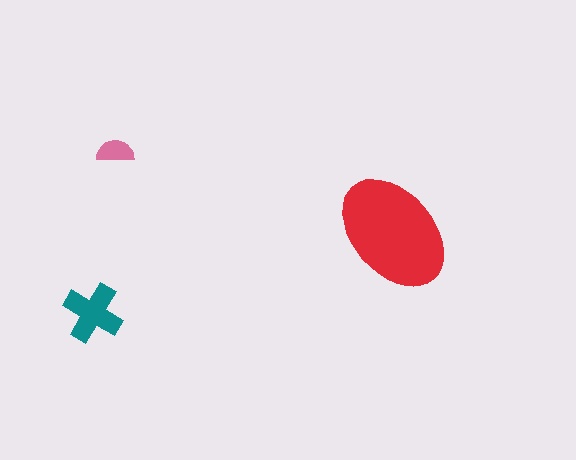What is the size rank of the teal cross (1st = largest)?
2nd.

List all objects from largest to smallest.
The red ellipse, the teal cross, the pink semicircle.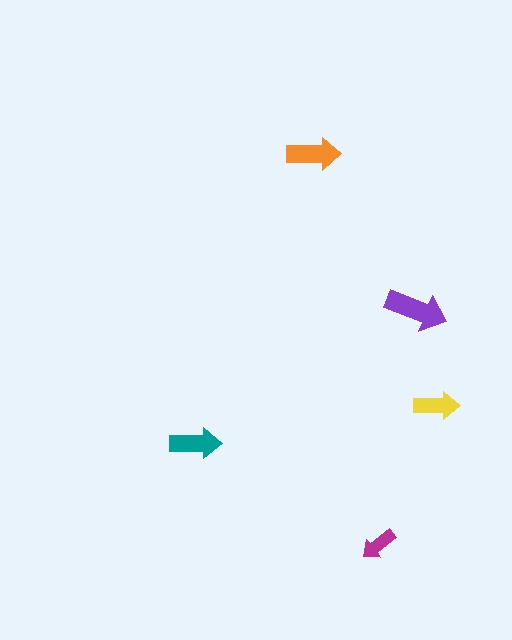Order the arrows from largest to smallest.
the purple one, the orange one, the teal one, the yellow one, the magenta one.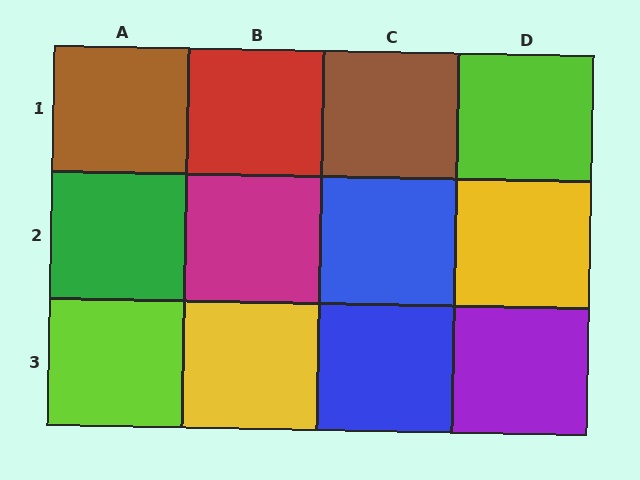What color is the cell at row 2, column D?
Yellow.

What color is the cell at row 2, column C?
Blue.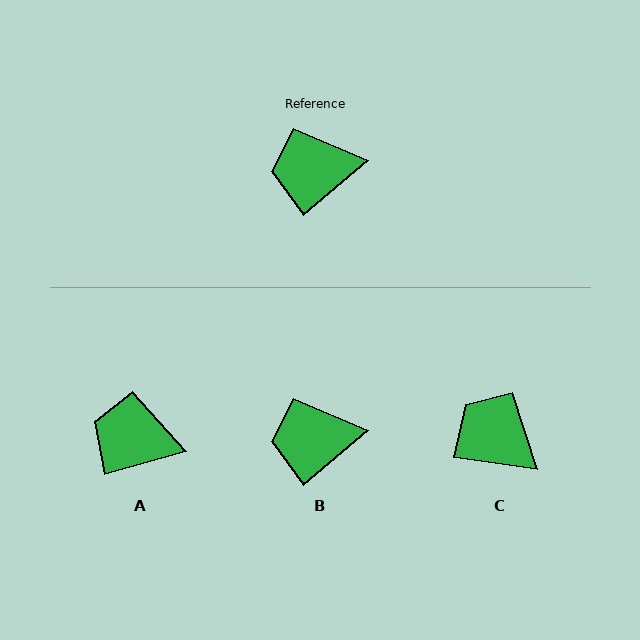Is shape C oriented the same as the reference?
No, it is off by about 48 degrees.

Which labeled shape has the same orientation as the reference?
B.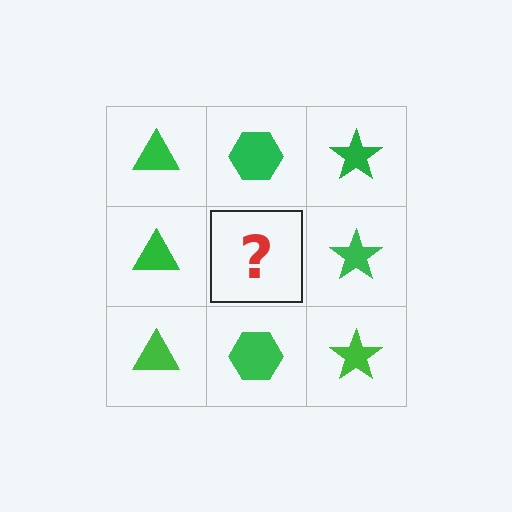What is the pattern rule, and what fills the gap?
The rule is that each column has a consistent shape. The gap should be filled with a green hexagon.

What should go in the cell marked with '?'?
The missing cell should contain a green hexagon.